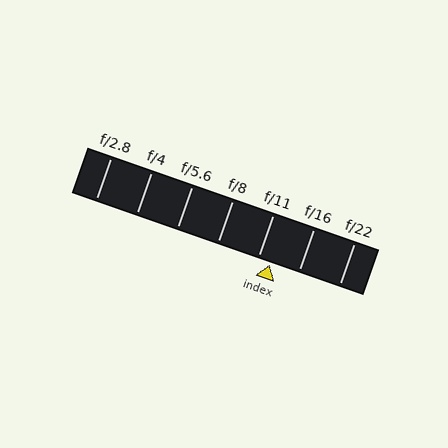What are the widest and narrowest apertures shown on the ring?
The widest aperture shown is f/2.8 and the narrowest is f/22.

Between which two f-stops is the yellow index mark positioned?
The index mark is between f/11 and f/16.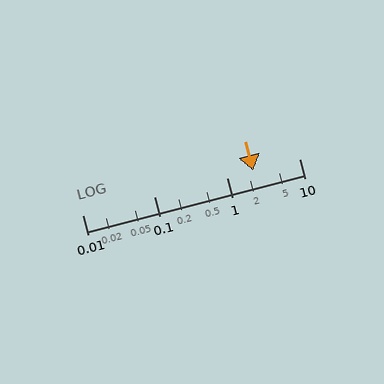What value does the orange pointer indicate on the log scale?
The pointer indicates approximately 2.3.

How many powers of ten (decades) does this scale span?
The scale spans 3 decades, from 0.01 to 10.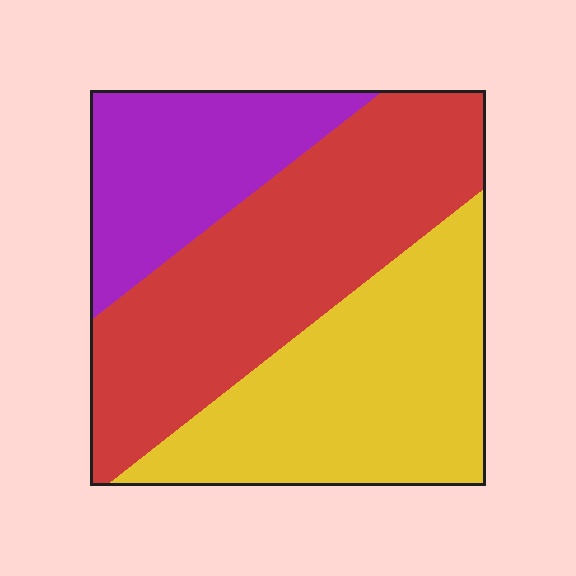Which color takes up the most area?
Red, at roughly 40%.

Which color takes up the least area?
Purple, at roughly 20%.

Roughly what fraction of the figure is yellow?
Yellow covers 36% of the figure.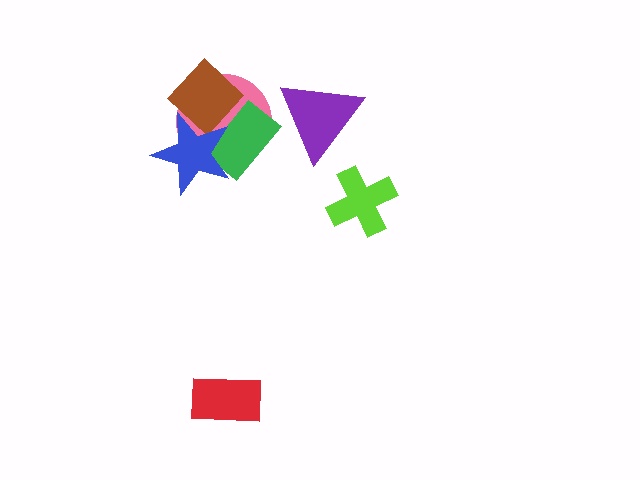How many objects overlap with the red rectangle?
0 objects overlap with the red rectangle.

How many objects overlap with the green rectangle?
3 objects overlap with the green rectangle.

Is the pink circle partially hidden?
Yes, it is partially covered by another shape.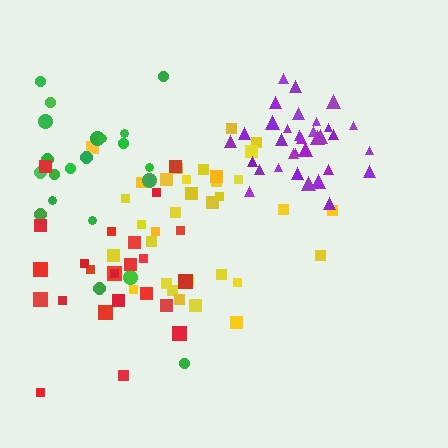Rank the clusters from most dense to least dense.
purple, yellow, red, green.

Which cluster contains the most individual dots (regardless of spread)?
Yellow (33).